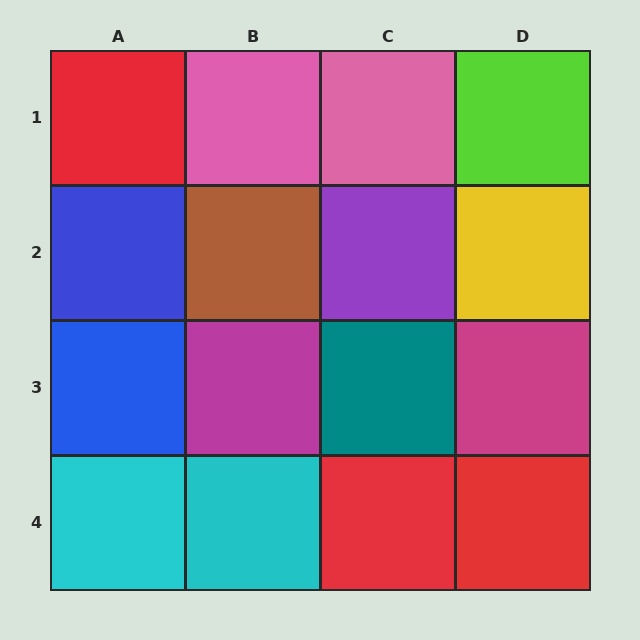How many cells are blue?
2 cells are blue.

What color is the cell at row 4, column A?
Cyan.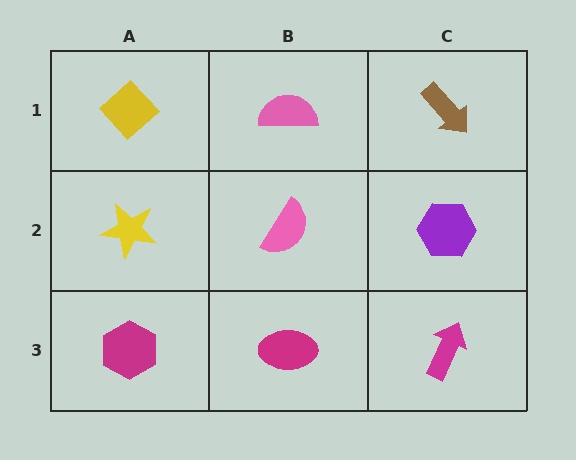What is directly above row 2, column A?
A yellow diamond.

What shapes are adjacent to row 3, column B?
A pink semicircle (row 2, column B), a magenta hexagon (row 3, column A), a magenta arrow (row 3, column C).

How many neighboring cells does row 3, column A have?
2.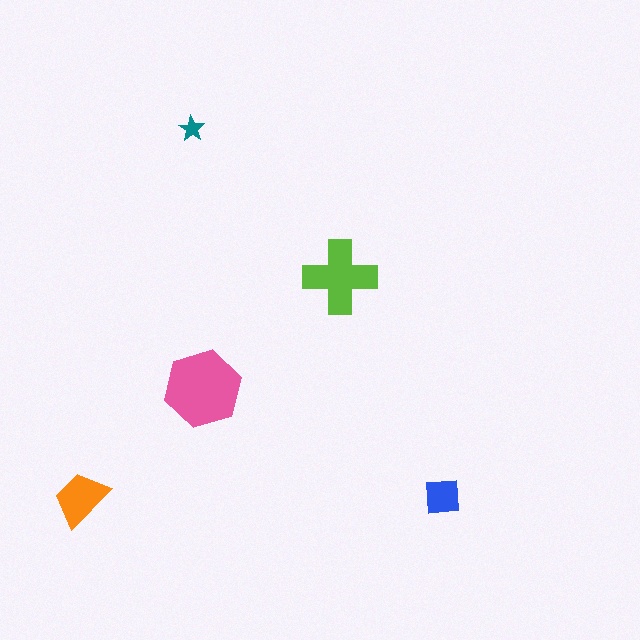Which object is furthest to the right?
The blue square is rightmost.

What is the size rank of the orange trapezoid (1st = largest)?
3rd.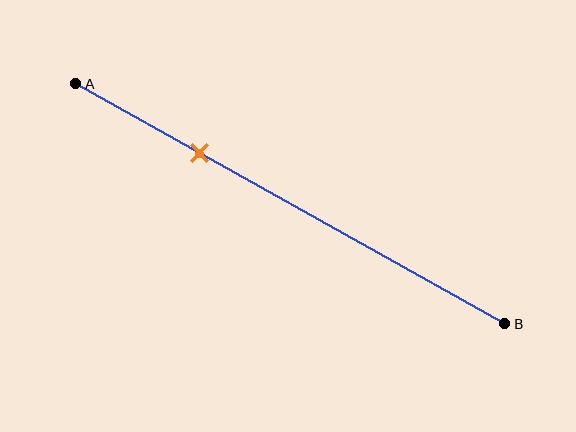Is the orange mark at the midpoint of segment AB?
No, the mark is at about 30% from A, not at the 50% midpoint.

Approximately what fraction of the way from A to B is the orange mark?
The orange mark is approximately 30% of the way from A to B.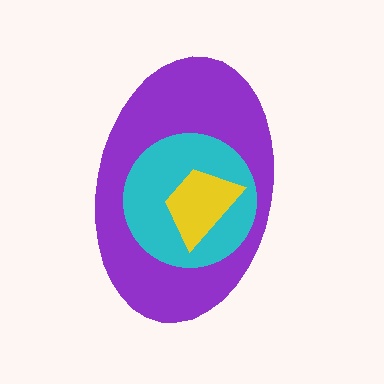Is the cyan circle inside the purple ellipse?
Yes.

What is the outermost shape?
The purple ellipse.